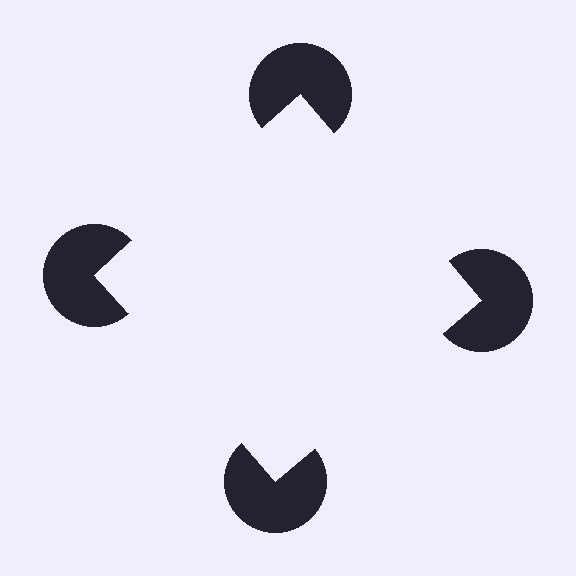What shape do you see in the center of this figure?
An illusory square — its edges are inferred from the aligned wedge cuts in the pac-man discs, not physically drawn.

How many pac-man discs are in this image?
There are 4 — one at each vertex of the illusory square.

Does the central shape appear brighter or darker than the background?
It typically appears slightly brighter than the background, even though no actual brightness change is drawn.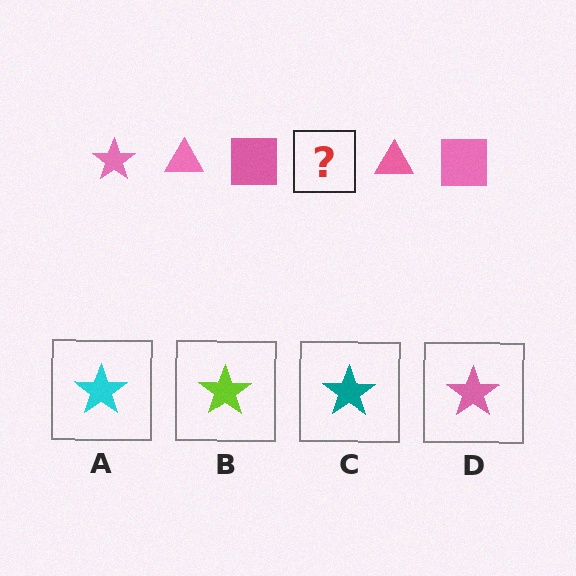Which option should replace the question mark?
Option D.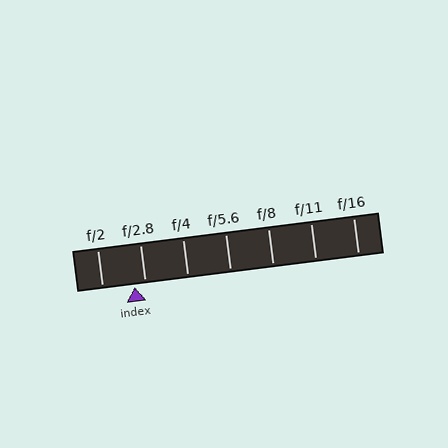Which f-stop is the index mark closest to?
The index mark is closest to f/2.8.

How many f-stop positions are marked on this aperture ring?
There are 7 f-stop positions marked.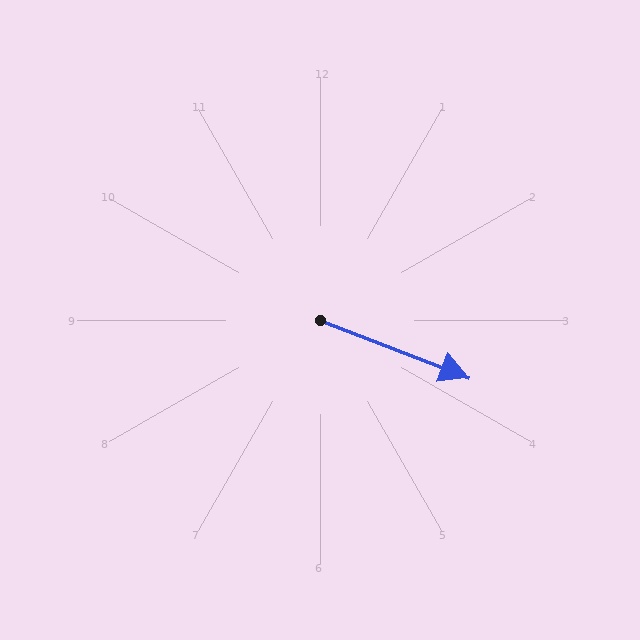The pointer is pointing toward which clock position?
Roughly 4 o'clock.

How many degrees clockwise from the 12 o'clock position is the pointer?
Approximately 111 degrees.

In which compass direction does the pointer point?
East.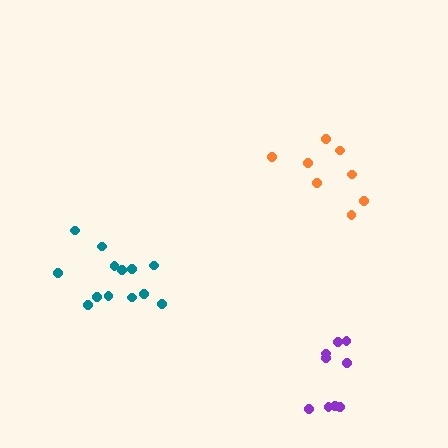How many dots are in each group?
Group 1: 8 dots, Group 2: 13 dots, Group 3: 9 dots (30 total).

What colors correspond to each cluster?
The clusters are colored: orange, teal, purple.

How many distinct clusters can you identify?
There are 3 distinct clusters.